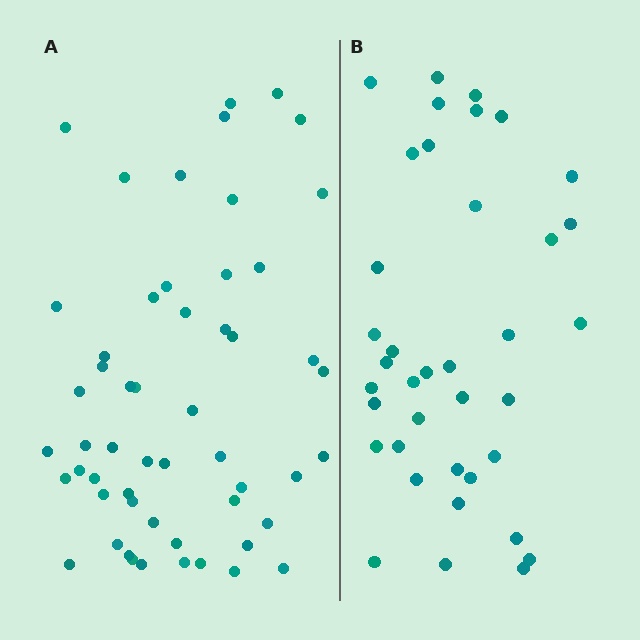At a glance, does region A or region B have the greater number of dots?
Region A (the left region) has more dots.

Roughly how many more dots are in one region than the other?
Region A has approximately 15 more dots than region B.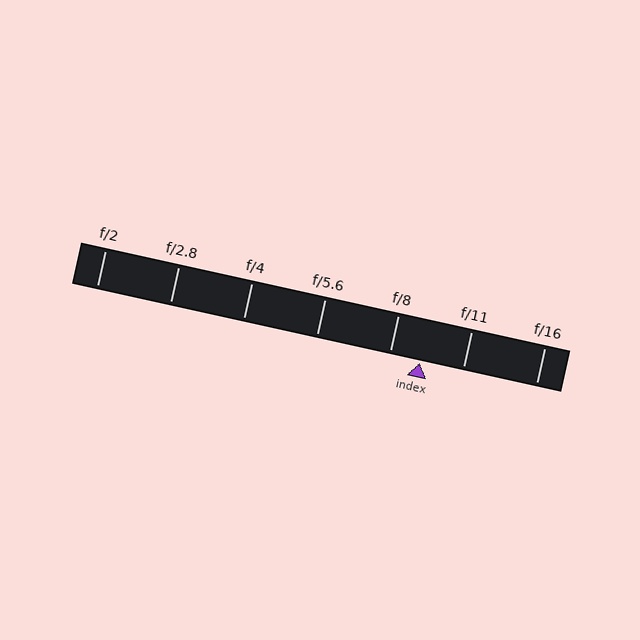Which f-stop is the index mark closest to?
The index mark is closest to f/8.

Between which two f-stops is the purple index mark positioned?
The index mark is between f/8 and f/11.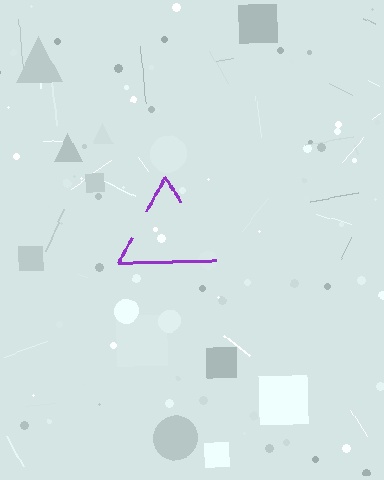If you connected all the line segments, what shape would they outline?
They would outline a triangle.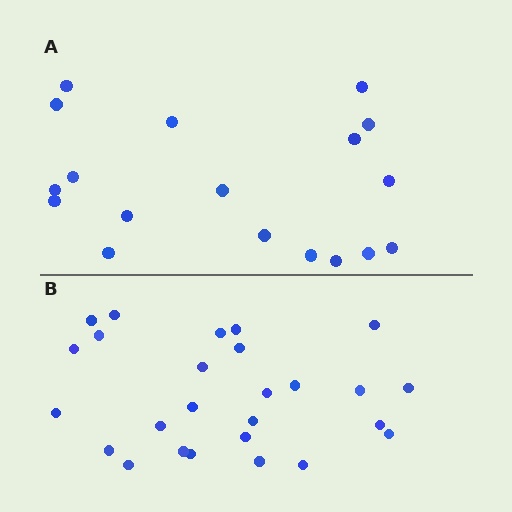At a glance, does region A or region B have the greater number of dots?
Region B (the bottom region) has more dots.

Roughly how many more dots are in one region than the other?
Region B has roughly 8 or so more dots than region A.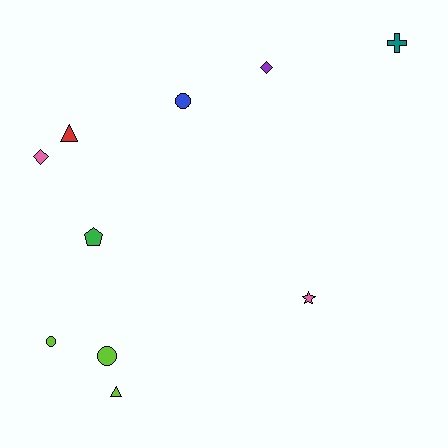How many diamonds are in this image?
There are 2 diamonds.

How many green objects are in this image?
There is 1 green object.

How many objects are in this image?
There are 10 objects.